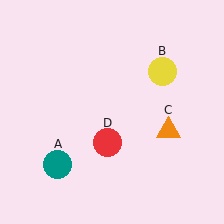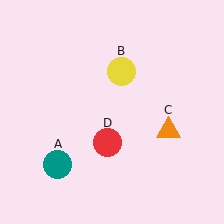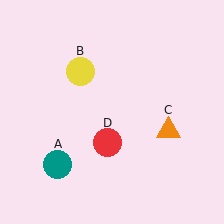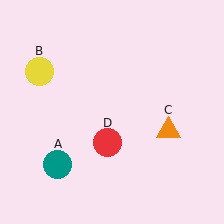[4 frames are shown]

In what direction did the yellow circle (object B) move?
The yellow circle (object B) moved left.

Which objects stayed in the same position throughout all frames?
Teal circle (object A) and orange triangle (object C) and red circle (object D) remained stationary.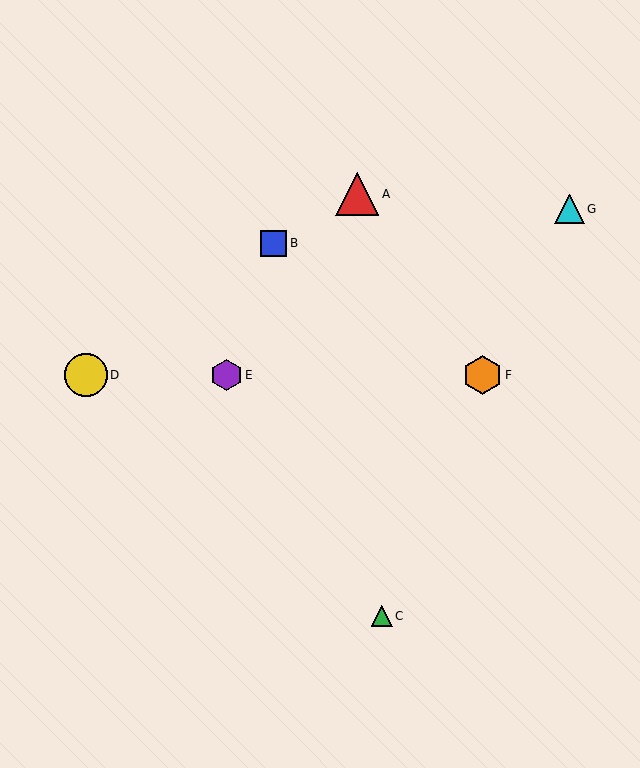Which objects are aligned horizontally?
Objects D, E, F are aligned horizontally.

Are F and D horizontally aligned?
Yes, both are at y≈375.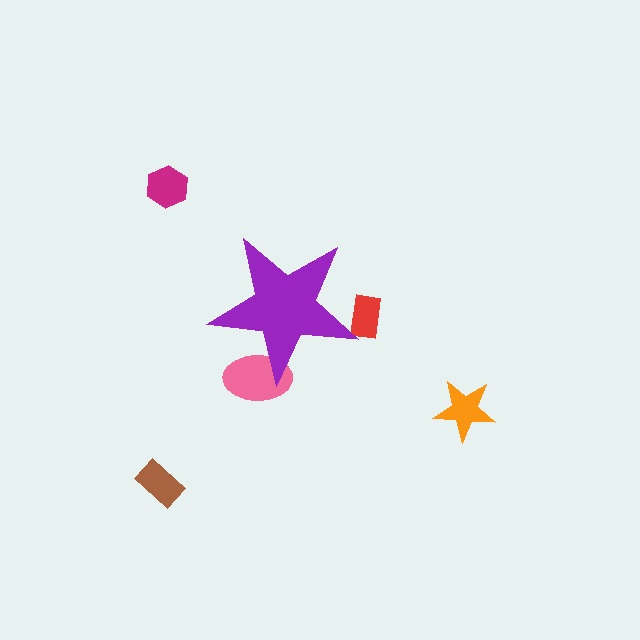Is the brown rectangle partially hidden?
No, the brown rectangle is fully visible.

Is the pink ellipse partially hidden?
Yes, the pink ellipse is partially hidden behind the purple star.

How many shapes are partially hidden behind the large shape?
2 shapes are partially hidden.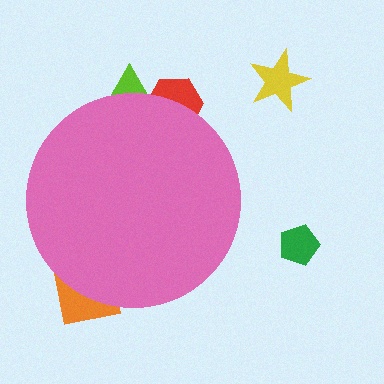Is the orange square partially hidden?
Yes, the orange square is partially hidden behind the pink circle.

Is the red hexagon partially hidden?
Yes, the red hexagon is partially hidden behind the pink circle.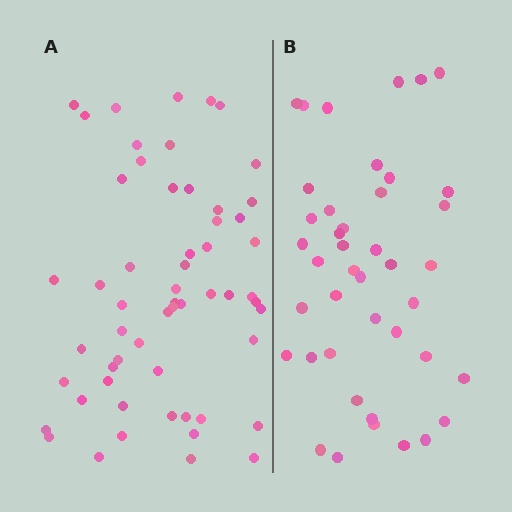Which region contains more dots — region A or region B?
Region A (the left region) has more dots.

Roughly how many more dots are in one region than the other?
Region A has approximately 15 more dots than region B.